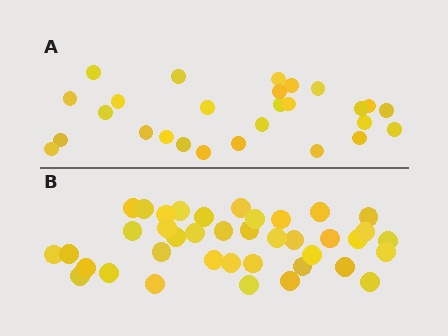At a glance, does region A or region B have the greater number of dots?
Region B (the bottom region) has more dots.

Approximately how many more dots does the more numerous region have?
Region B has roughly 12 or so more dots than region A.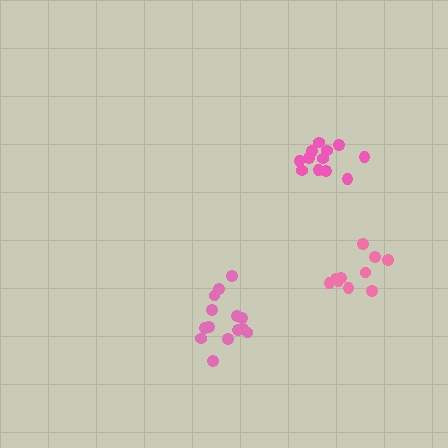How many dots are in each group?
Group 1: 10 dots, Group 2: 14 dots, Group 3: 12 dots (36 total).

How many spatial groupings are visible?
There are 3 spatial groupings.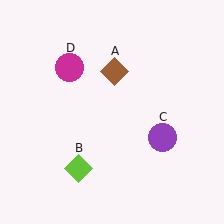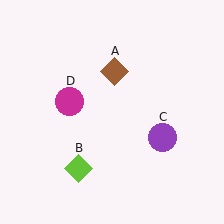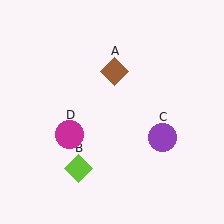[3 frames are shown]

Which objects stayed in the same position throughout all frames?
Brown diamond (object A) and lime diamond (object B) and purple circle (object C) remained stationary.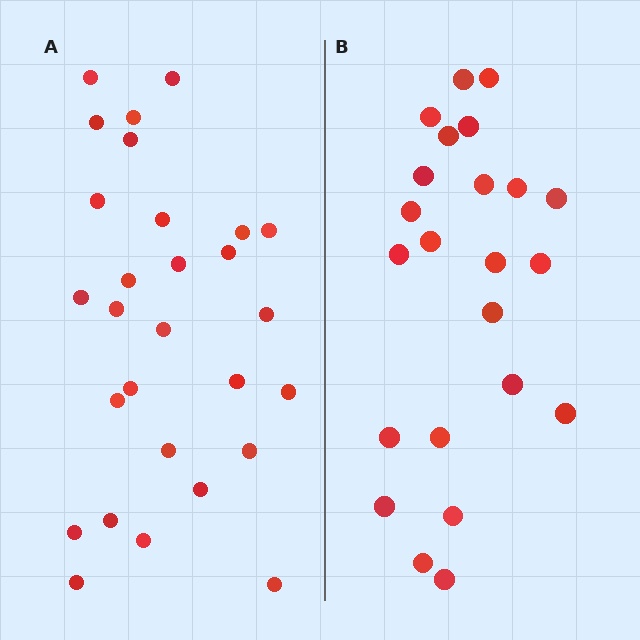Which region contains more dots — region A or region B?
Region A (the left region) has more dots.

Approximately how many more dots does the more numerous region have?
Region A has about 5 more dots than region B.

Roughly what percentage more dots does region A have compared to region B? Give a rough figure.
About 20% more.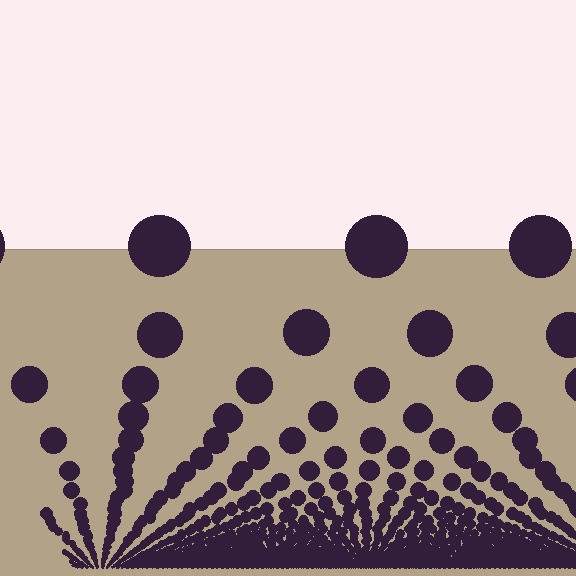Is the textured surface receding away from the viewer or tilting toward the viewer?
The surface appears to tilt toward the viewer. Texture elements get larger and sparser toward the top.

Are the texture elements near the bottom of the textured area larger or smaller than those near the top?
Smaller. The gradient is inverted — elements near the bottom are smaller and denser.